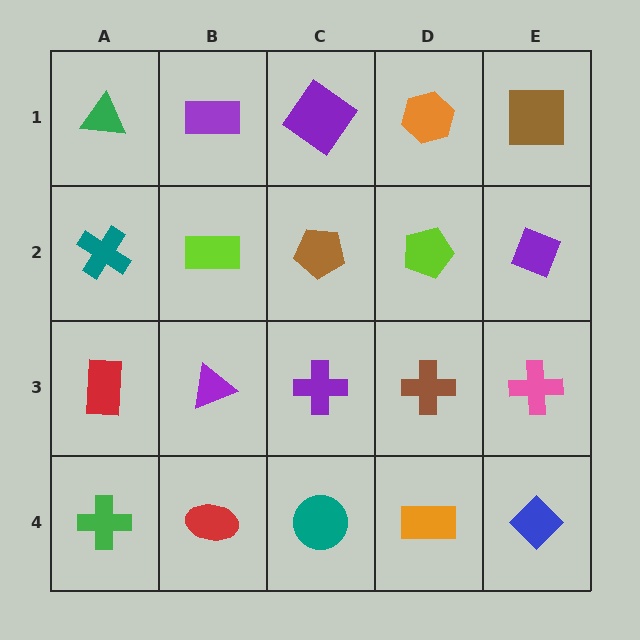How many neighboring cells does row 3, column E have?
3.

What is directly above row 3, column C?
A brown pentagon.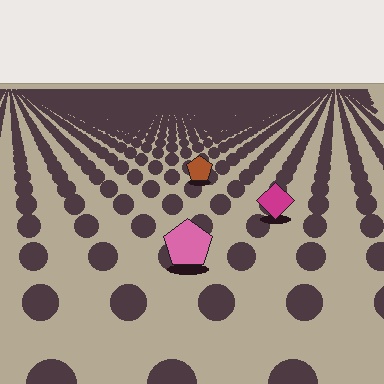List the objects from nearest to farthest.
From nearest to farthest: the pink pentagon, the magenta diamond, the brown pentagon.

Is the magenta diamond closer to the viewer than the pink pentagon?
No. The pink pentagon is closer — you can tell from the texture gradient: the ground texture is coarser near it.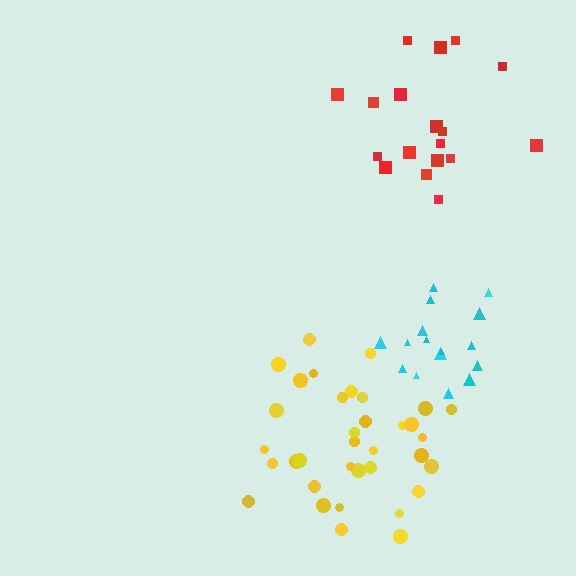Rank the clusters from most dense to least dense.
yellow, cyan, red.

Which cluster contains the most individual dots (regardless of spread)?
Yellow (35).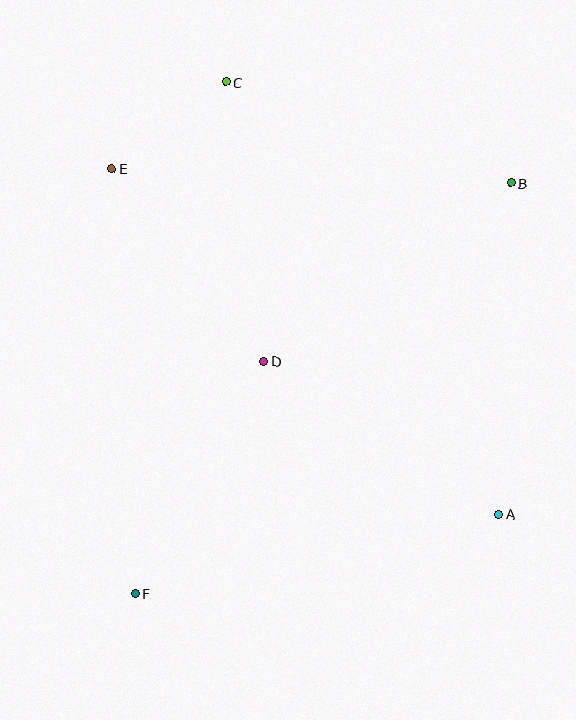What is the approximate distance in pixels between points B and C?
The distance between B and C is approximately 302 pixels.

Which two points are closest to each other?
Points C and E are closest to each other.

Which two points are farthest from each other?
Points B and F are farthest from each other.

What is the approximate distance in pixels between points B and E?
The distance between B and E is approximately 399 pixels.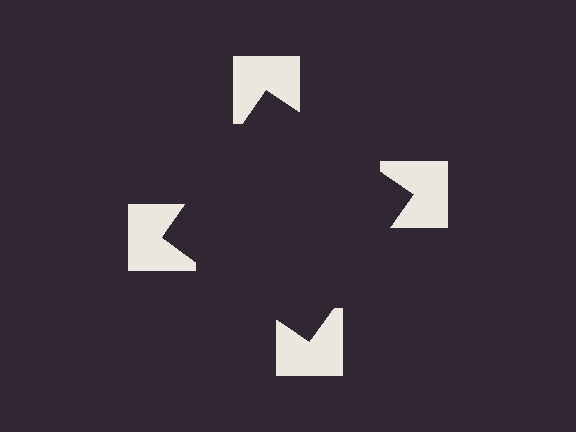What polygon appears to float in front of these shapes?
An illusory square — its edges are inferred from the aligned wedge cuts in the notched squares, not physically drawn.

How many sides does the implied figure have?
4 sides.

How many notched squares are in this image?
There are 4 — one at each vertex of the illusory square.